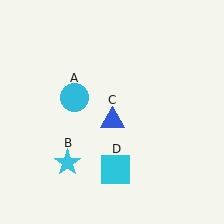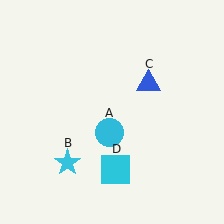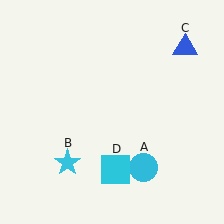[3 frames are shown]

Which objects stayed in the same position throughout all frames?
Cyan star (object B) and cyan square (object D) remained stationary.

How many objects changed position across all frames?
2 objects changed position: cyan circle (object A), blue triangle (object C).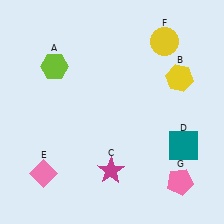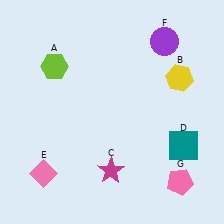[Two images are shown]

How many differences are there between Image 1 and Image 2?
There is 1 difference between the two images.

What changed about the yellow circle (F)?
In Image 1, F is yellow. In Image 2, it changed to purple.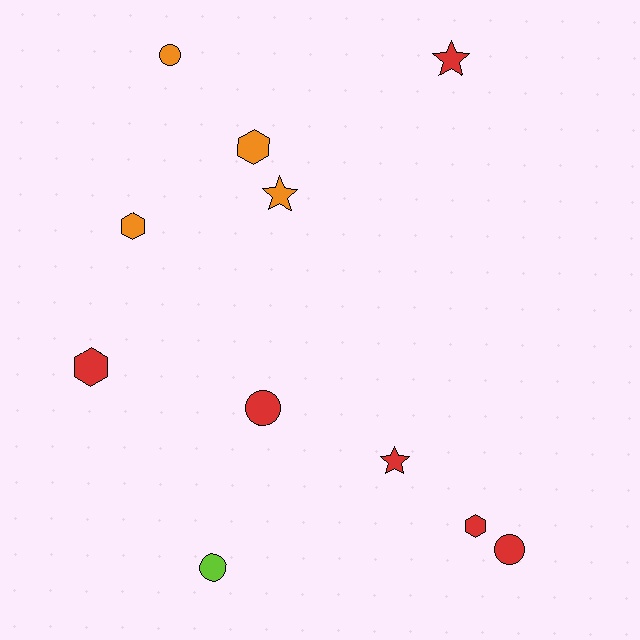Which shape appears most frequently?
Circle, with 4 objects.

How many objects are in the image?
There are 11 objects.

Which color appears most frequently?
Red, with 6 objects.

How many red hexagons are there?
There are 2 red hexagons.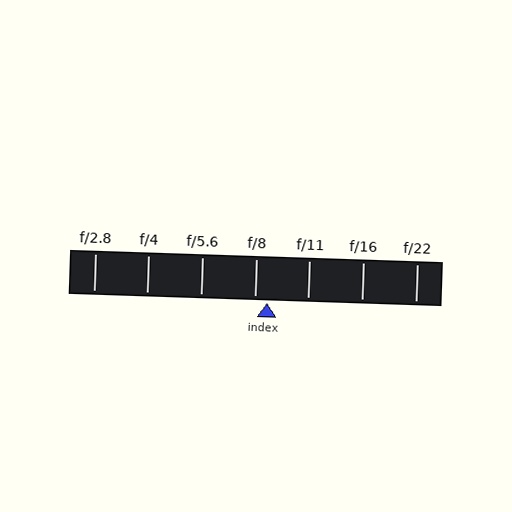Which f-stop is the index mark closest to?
The index mark is closest to f/8.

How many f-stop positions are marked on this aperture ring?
There are 7 f-stop positions marked.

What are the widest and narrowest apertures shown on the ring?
The widest aperture shown is f/2.8 and the narrowest is f/22.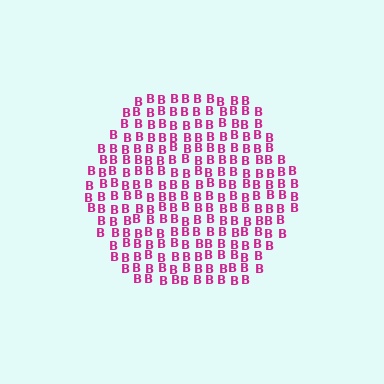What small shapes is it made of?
It is made of small letter B's.